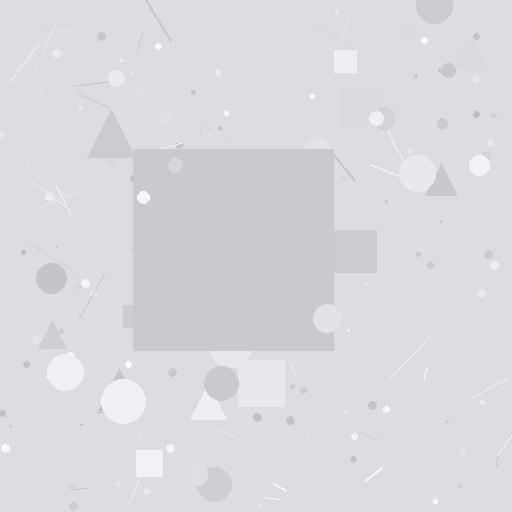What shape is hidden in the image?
A square is hidden in the image.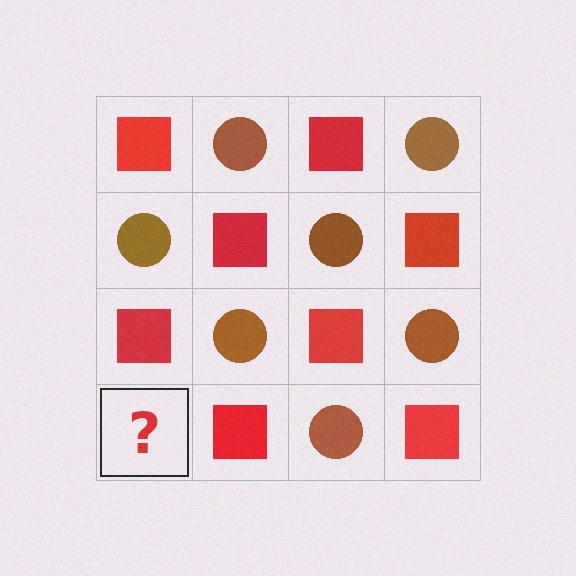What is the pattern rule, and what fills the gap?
The rule is that it alternates red square and brown circle in a checkerboard pattern. The gap should be filled with a brown circle.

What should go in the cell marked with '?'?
The missing cell should contain a brown circle.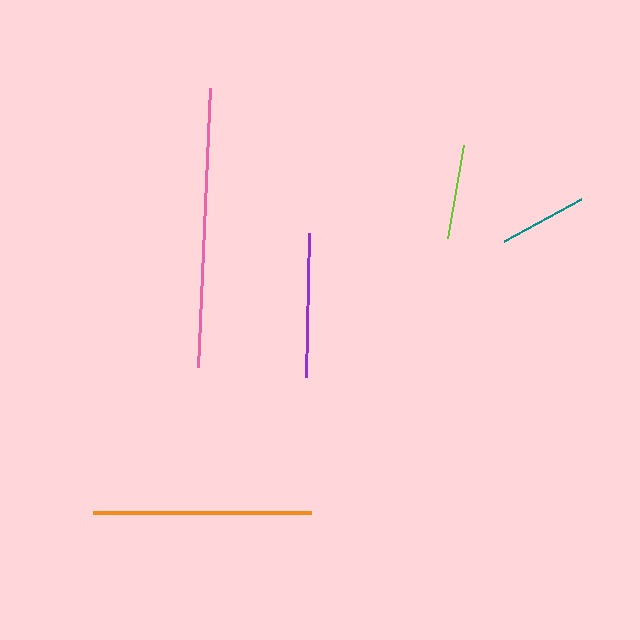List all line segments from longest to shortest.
From longest to shortest: pink, orange, purple, lime, teal.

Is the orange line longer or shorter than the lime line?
The orange line is longer than the lime line.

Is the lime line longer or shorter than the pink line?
The pink line is longer than the lime line.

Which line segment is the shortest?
The teal line is the shortest at approximately 88 pixels.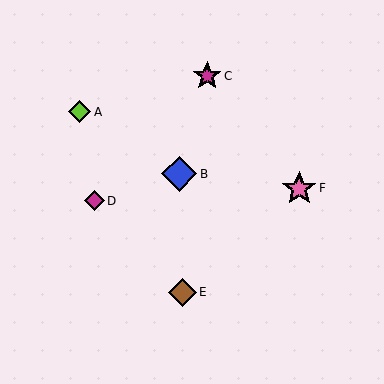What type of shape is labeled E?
Shape E is a brown diamond.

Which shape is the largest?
The blue diamond (labeled B) is the largest.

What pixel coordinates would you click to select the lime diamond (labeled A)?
Click at (80, 112) to select the lime diamond A.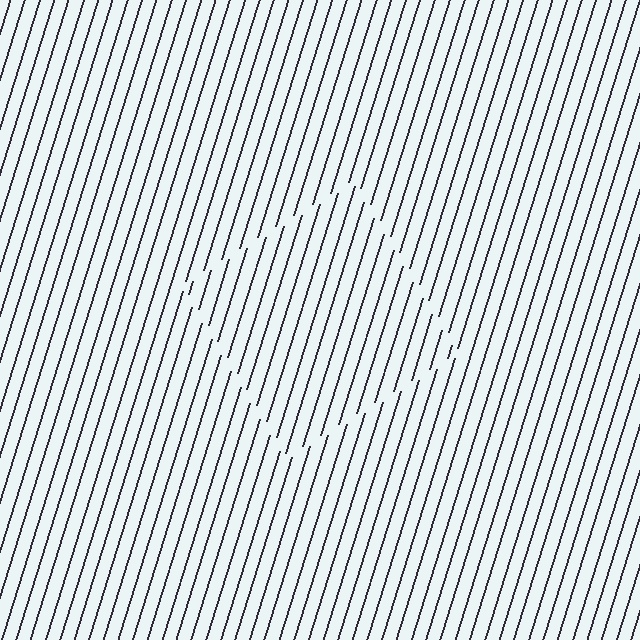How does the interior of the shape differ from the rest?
The interior of the shape contains the same grating, shifted by half a period — the contour is defined by the phase discontinuity where line-ends from the inner and outer gratings abut.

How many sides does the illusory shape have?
4 sides — the line-ends trace a square.